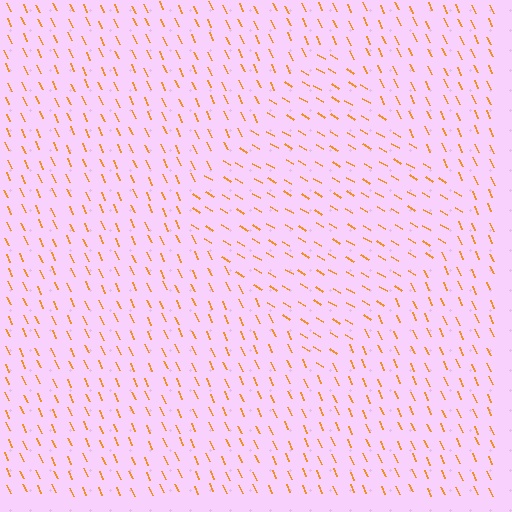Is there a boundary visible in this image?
Yes, there is a texture boundary formed by a change in line orientation.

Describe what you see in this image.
The image is filled with small orange line segments. A diamond region in the image has lines oriented differently from the surrounding lines, creating a visible texture boundary.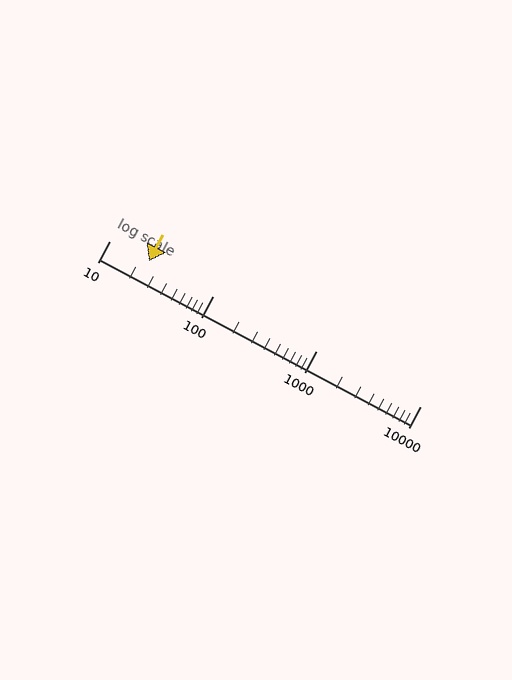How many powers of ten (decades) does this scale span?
The scale spans 3 decades, from 10 to 10000.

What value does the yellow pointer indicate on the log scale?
The pointer indicates approximately 24.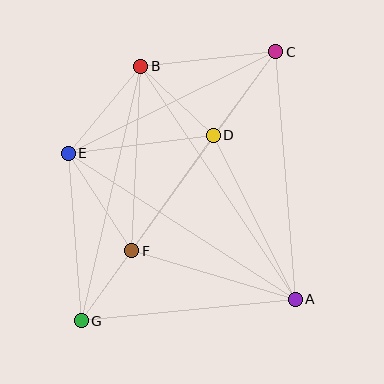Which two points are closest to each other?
Points F and G are closest to each other.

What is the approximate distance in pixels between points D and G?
The distance between D and G is approximately 228 pixels.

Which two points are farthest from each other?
Points C and G are farthest from each other.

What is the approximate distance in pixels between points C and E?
The distance between C and E is approximately 231 pixels.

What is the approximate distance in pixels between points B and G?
The distance between B and G is approximately 262 pixels.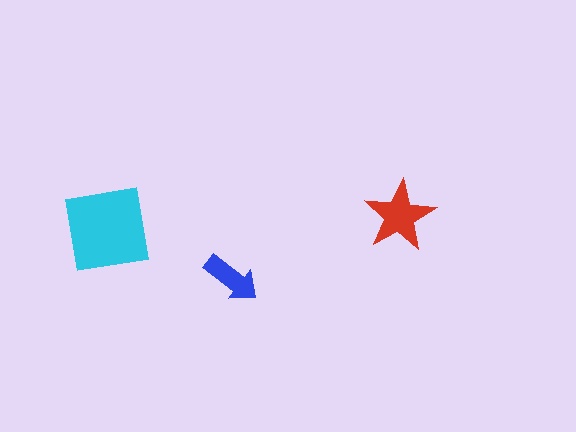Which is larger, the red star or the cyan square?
The cyan square.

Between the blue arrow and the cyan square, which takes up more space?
The cyan square.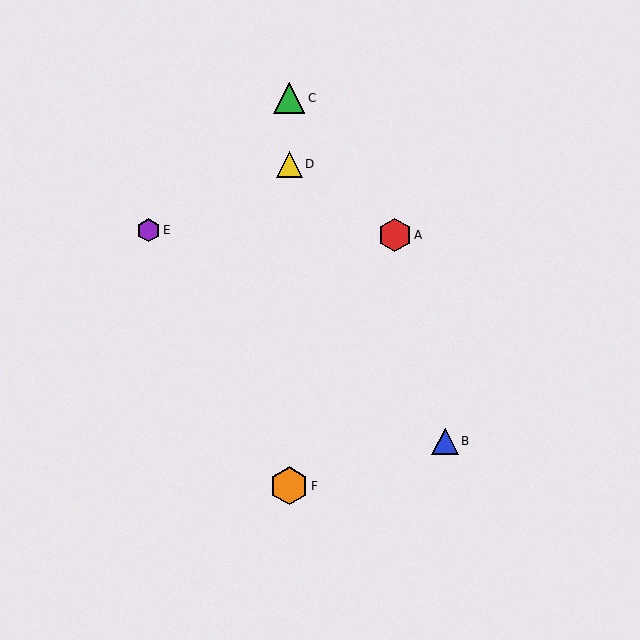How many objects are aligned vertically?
3 objects (C, D, F) are aligned vertically.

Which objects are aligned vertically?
Objects C, D, F are aligned vertically.